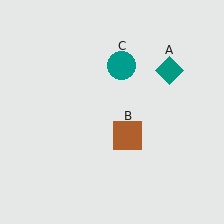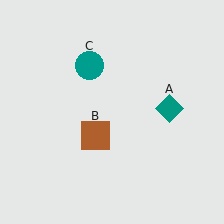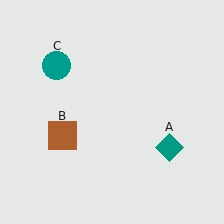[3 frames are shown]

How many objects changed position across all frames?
3 objects changed position: teal diamond (object A), brown square (object B), teal circle (object C).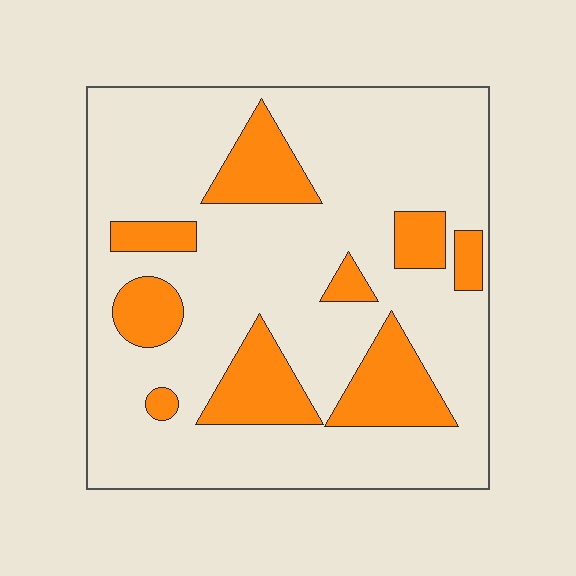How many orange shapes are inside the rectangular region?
9.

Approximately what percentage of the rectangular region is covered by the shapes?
Approximately 20%.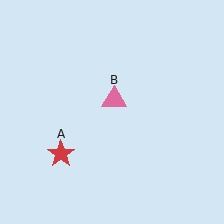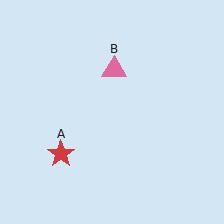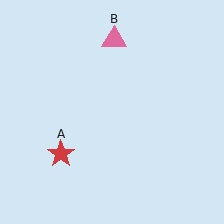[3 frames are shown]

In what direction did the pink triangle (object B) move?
The pink triangle (object B) moved up.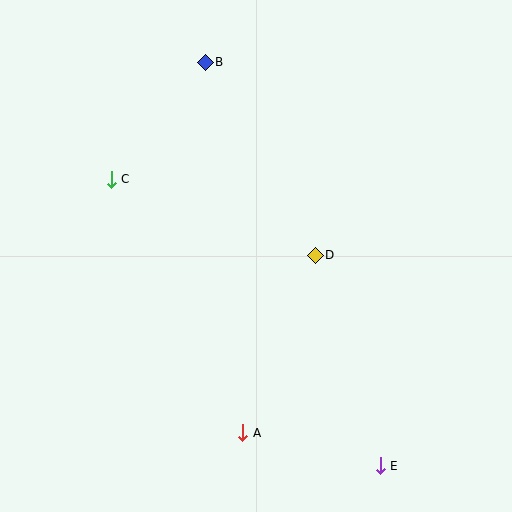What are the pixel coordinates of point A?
Point A is at (243, 433).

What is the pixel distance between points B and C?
The distance between B and C is 150 pixels.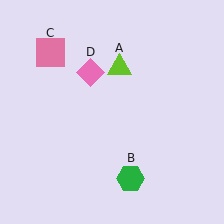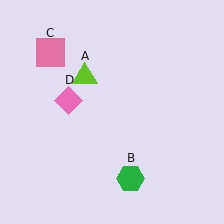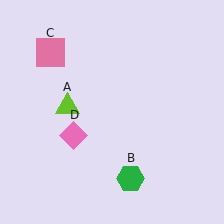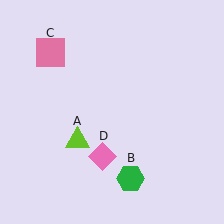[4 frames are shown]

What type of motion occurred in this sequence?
The lime triangle (object A), pink diamond (object D) rotated counterclockwise around the center of the scene.